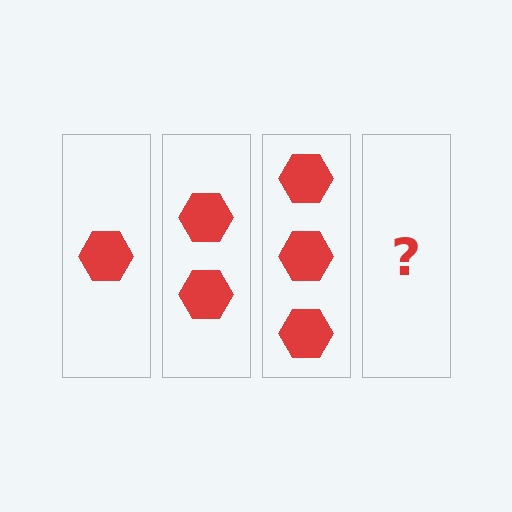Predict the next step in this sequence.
The next step is 4 hexagons.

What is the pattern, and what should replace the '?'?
The pattern is that each step adds one more hexagon. The '?' should be 4 hexagons.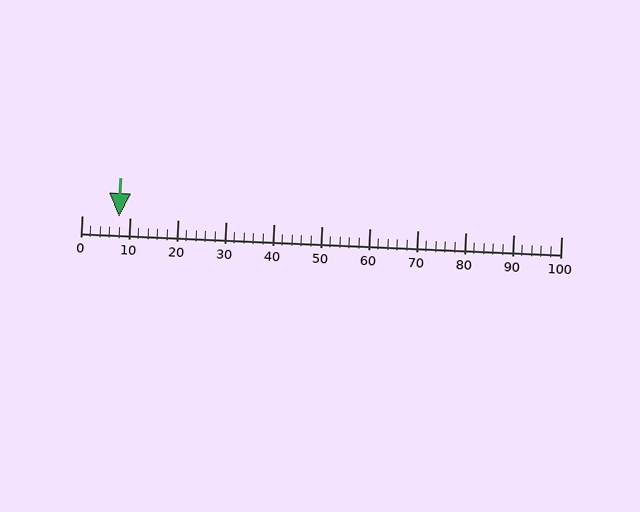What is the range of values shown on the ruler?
The ruler shows values from 0 to 100.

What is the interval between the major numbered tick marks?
The major tick marks are spaced 10 units apart.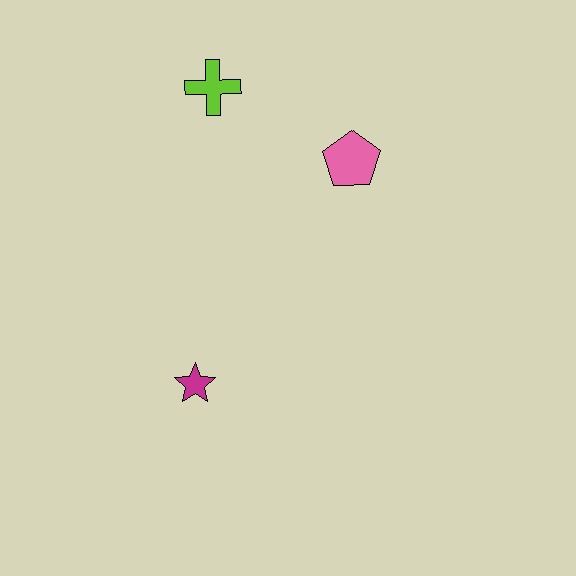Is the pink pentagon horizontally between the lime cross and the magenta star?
No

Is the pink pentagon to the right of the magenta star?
Yes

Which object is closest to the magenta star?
The pink pentagon is closest to the magenta star.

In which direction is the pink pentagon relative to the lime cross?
The pink pentagon is to the right of the lime cross.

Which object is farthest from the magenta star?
The lime cross is farthest from the magenta star.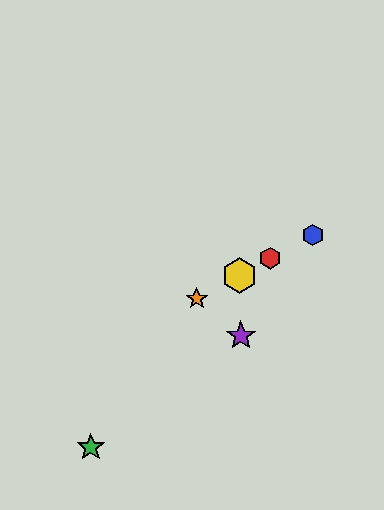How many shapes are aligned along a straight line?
4 shapes (the red hexagon, the blue hexagon, the yellow hexagon, the orange star) are aligned along a straight line.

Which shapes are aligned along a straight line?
The red hexagon, the blue hexagon, the yellow hexagon, the orange star are aligned along a straight line.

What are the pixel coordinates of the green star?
The green star is at (91, 447).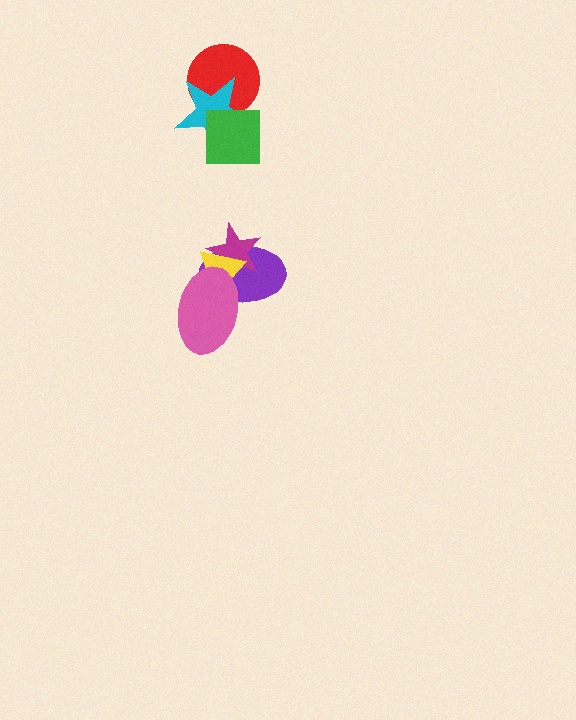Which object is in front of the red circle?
The cyan star is in front of the red circle.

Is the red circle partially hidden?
Yes, it is partially covered by another shape.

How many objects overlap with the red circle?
1 object overlaps with the red circle.